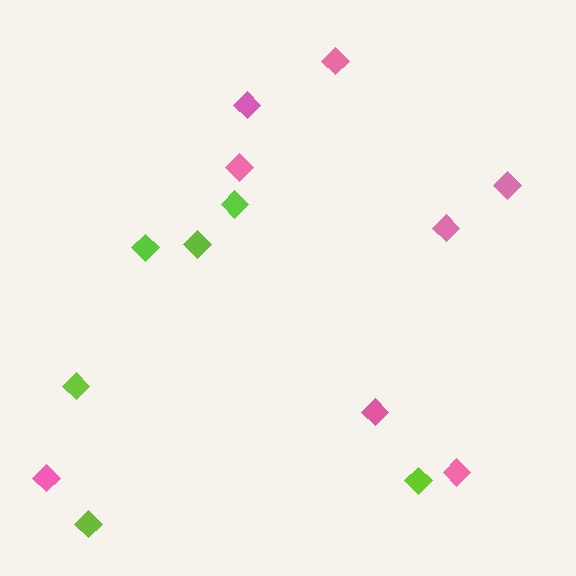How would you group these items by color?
There are 2 groups: one group of lime diamonds (6) and one group of pink diamonds (8).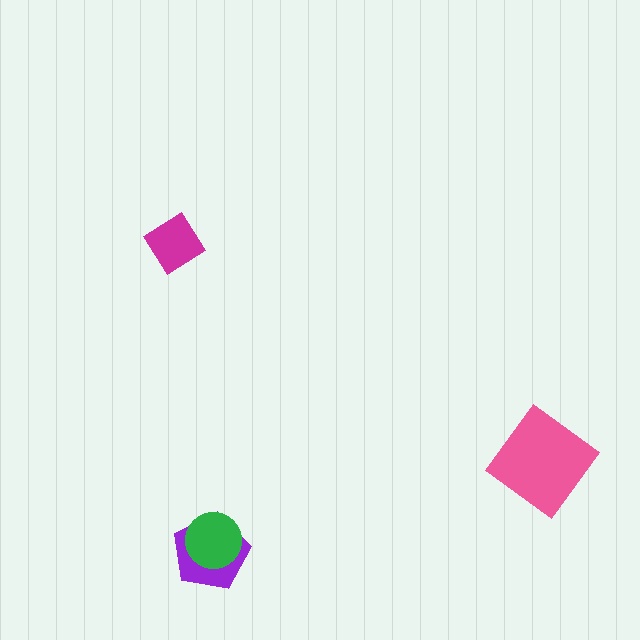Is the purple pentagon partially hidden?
Yes, it is partially covered by another shape.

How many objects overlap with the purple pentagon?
1 object overlaps with the purple pentagon.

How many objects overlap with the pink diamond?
0 objects overlap with the pink diamond.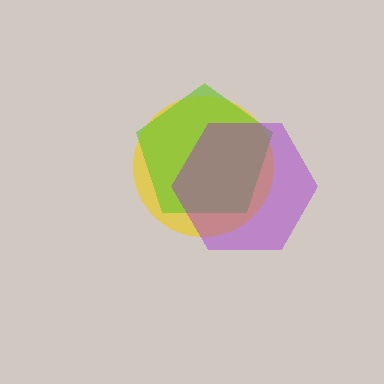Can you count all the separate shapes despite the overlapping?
Yes, there are 3 separate shapes.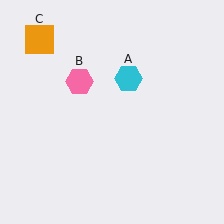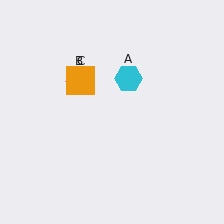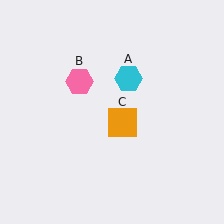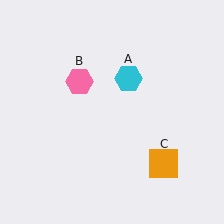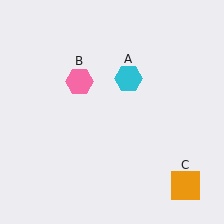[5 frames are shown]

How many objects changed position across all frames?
1 object changed position: orange square (object C).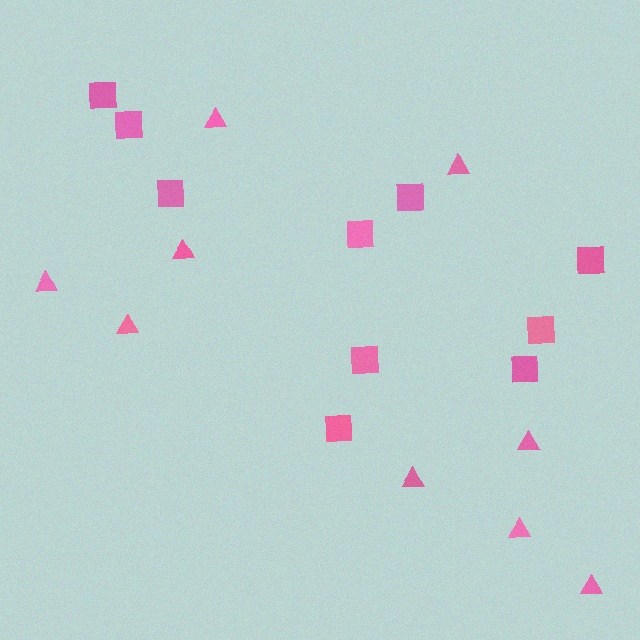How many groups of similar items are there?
There are 2 groups: one group of triangles (9) and one group of squares (10).